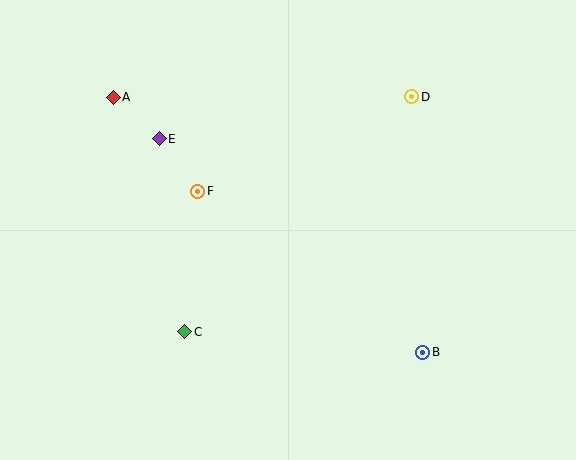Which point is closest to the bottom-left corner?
Point C is closest to the bottom-left corner.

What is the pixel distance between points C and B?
The distance between C and B is 239 pixels.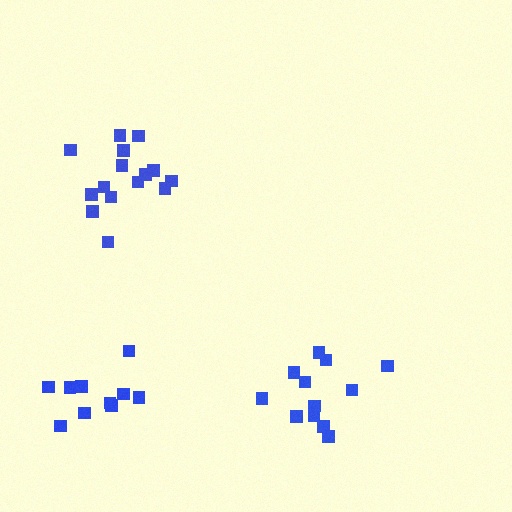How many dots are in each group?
Group 1: 12 dots, Group 2: 15 dots, Group 3: 10 dots (37 total).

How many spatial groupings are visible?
There are 3 spatial groupings.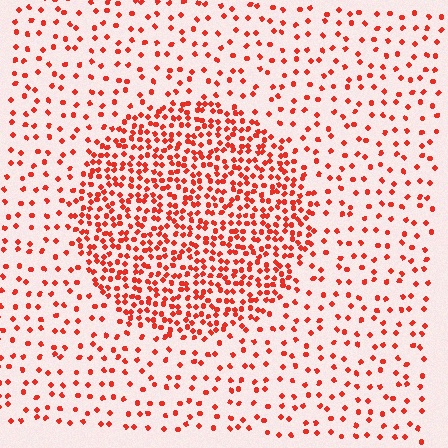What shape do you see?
I see a circle.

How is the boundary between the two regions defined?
The boundary is defined by a change in element density (approximately 2.7x ratio). All elements are the same color, size, and shape.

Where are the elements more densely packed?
The elements are more densely packed inside the circle boundary.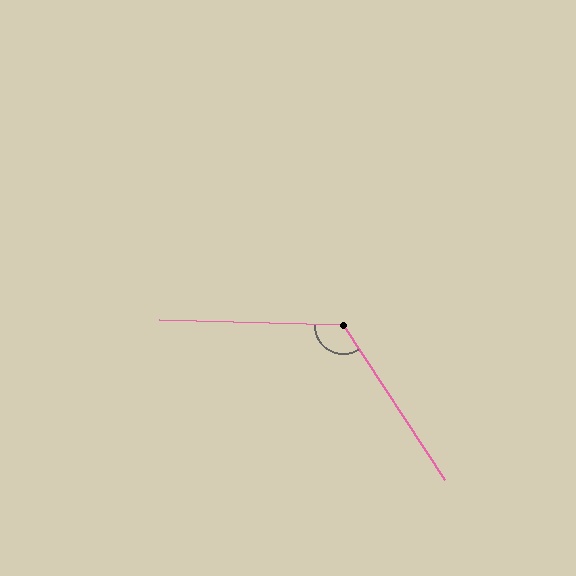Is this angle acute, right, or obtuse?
It is obtuse.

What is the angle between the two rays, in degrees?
Approximately 125 degrees.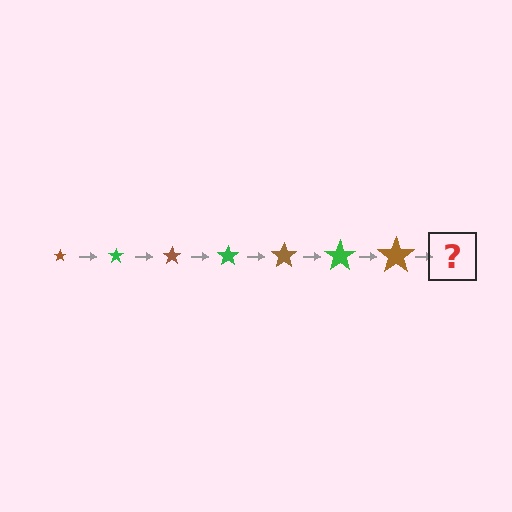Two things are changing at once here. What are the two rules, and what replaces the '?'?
The two rules are that the star grows larger each step and the color cycles through brown and green. The '?' should be a green star, larger than the previous one.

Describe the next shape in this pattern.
It should be a green star, larger than the previous one.